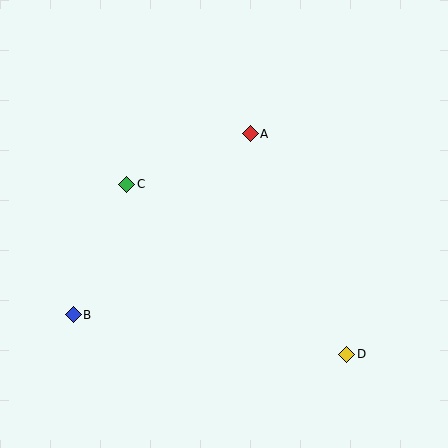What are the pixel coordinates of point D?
Point D is at (347, 354).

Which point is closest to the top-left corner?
Point C is closest to the top-left corner.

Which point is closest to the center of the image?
Point A at (250, 134) is closest to the center.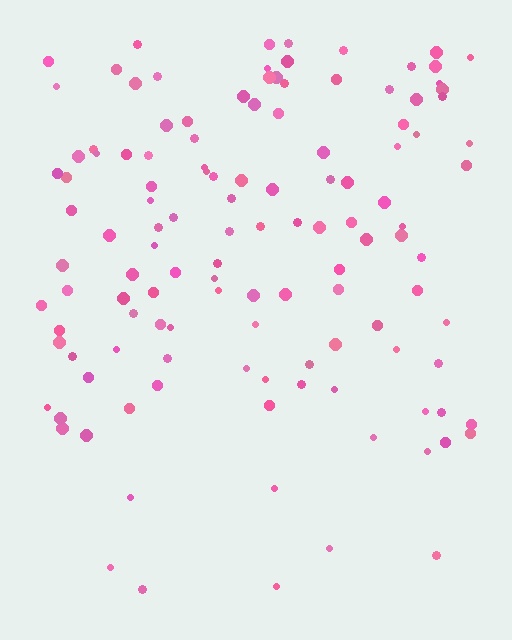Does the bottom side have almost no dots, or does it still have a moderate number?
Still a moderate number, just noticeably fewer than the top.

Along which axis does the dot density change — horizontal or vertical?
Vertical.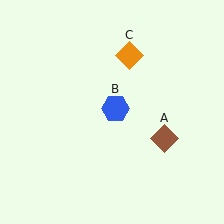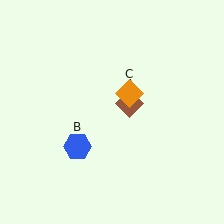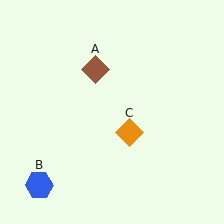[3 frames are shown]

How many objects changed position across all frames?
3 objects changed position: brown diamond (object A), blue hexagon (object B), orange diamond (object C).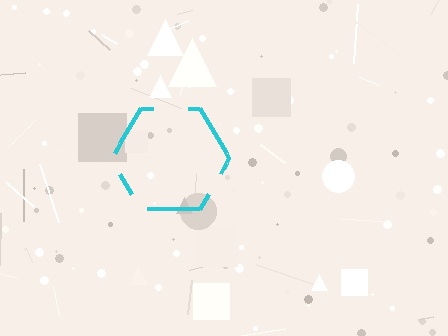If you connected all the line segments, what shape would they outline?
They would outline a hexagon.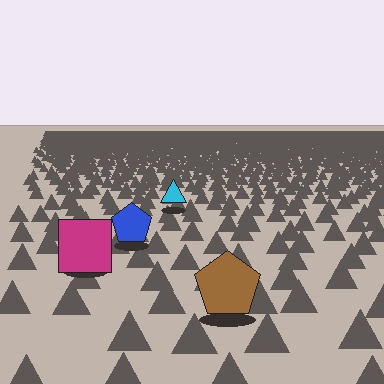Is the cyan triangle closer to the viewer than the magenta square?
No. The magenta square is closer — you can tell from the texture gradient: the ground texture is coarser near it.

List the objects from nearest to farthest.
From nearest to farthest: the brown pentagon, the magenta square, the blue pentagon, the cyan triangle.